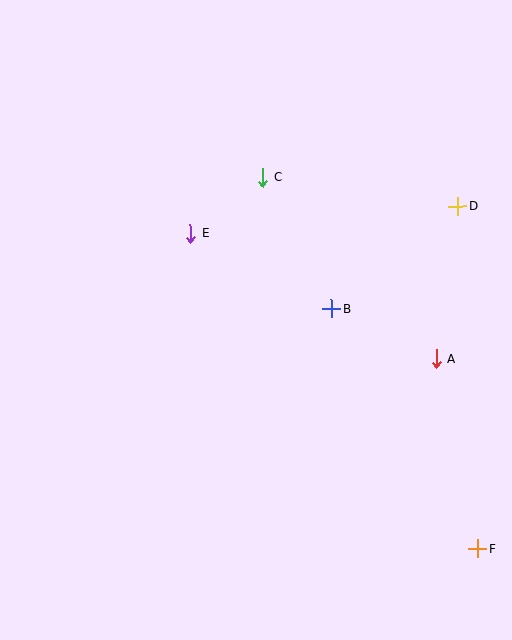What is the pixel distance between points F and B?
The distance between F and B is 281 pixels.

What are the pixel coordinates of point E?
Point E is at (191, 233).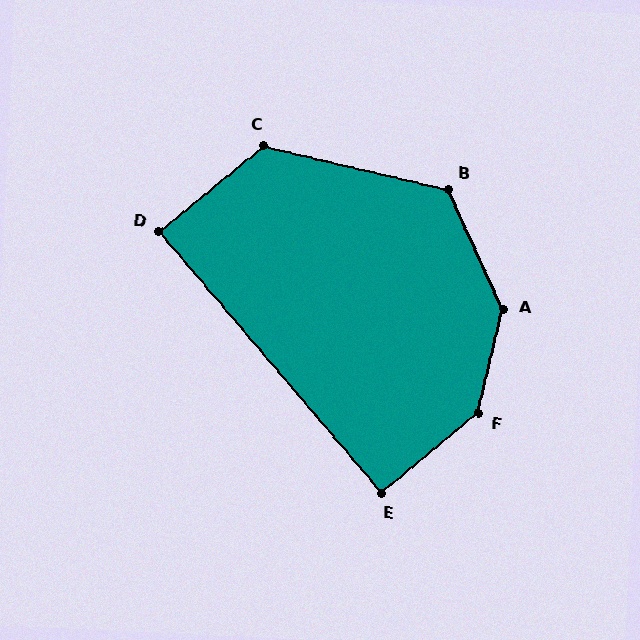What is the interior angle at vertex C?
Approximately 127 degrees (obtuse).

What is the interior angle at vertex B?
Approximately 128 degrees (obtuse).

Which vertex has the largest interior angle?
F, at approximately 143 degrees.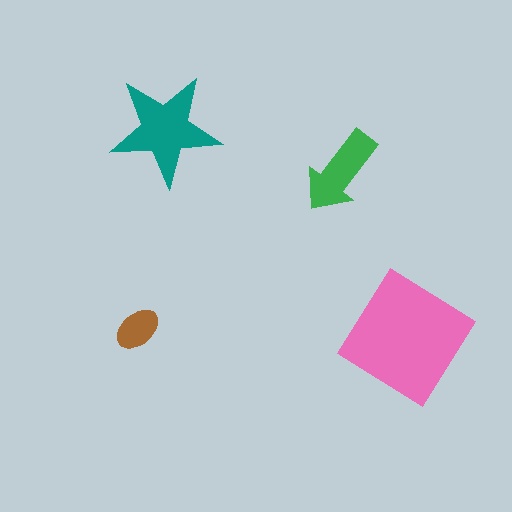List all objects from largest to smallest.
The pink diamond, the teal star, the green arrow, the brown ellipse.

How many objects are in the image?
There are 4 objects in the image.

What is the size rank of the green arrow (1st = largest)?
3rd.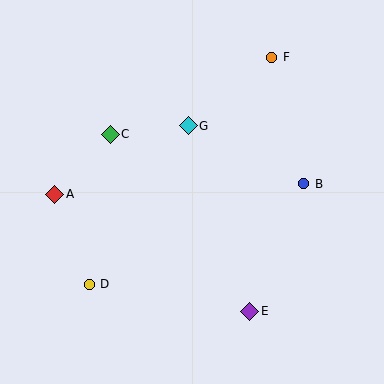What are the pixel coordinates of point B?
Point B is at (304, 184).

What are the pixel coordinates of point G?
Point G is at (188, 126).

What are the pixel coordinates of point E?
Point E is at (250, 311).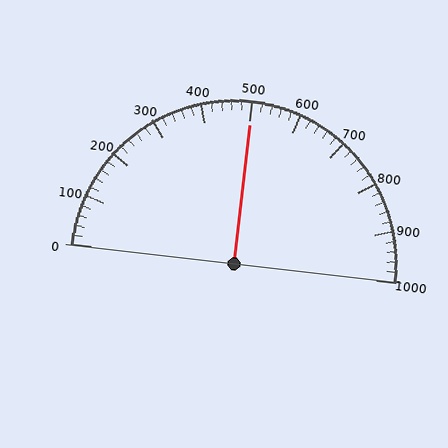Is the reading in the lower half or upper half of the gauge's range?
The reading is in the upper half of the range (0 to 1000).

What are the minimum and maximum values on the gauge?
The gauge ranges from 0 to 1000.